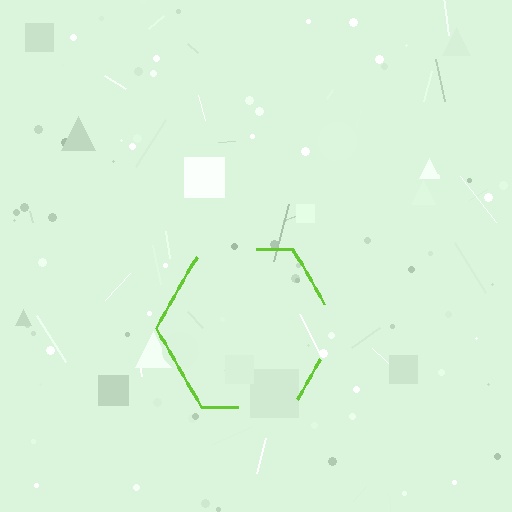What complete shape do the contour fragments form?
The contour fragments form a hexagon.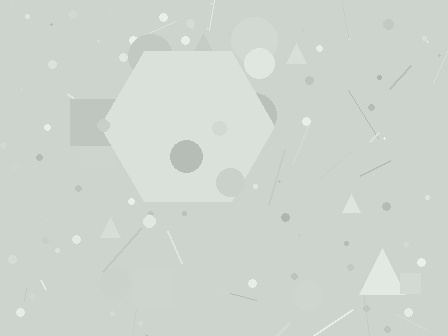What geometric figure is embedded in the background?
A hexagon is embedded in the background.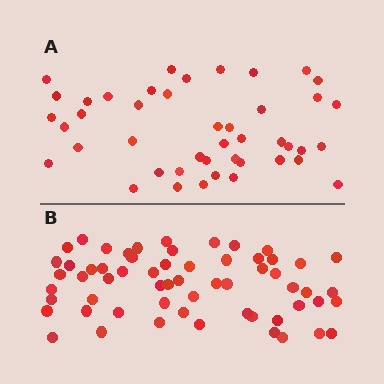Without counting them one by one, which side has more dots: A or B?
Region B (the bottom region) has more dots.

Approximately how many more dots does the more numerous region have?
Region B has approximately 15 more dots than region A.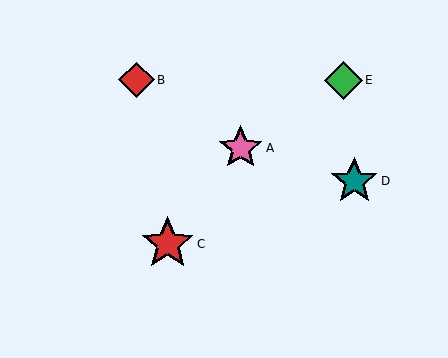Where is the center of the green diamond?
The center of the green diamond is at (343, 80).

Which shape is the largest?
The red star (labeled C) is the largest.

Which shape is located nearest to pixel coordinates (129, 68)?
The red diamond (labeled B) at (137, 80) is nearest to that location.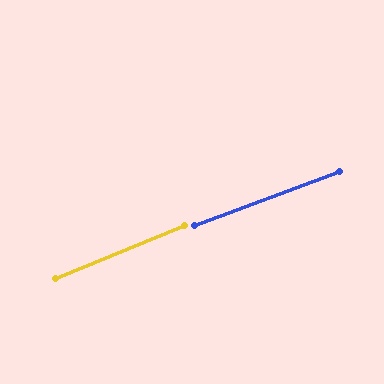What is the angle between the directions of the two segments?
Approximately 1 degree.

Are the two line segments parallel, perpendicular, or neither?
Parallel — their directions differ by only 1.5°.